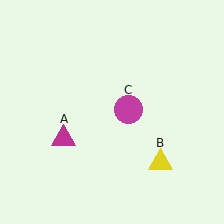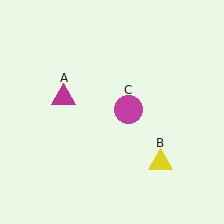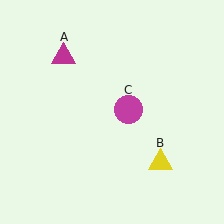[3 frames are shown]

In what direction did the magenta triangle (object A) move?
The magenta triangle (object A) moved up.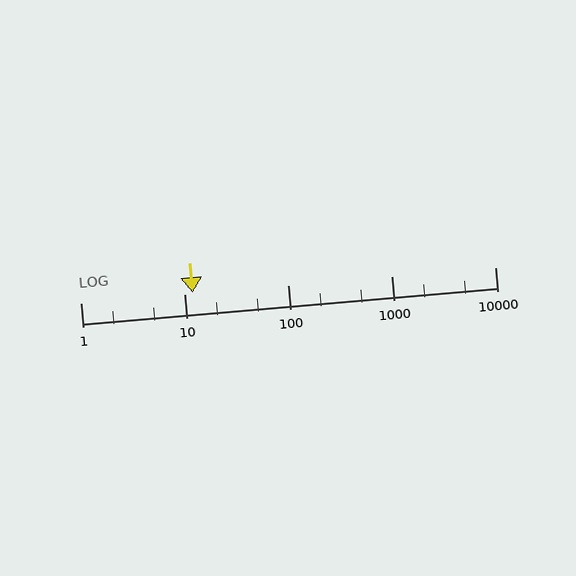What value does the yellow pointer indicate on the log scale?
The pointer indicates approximately 12.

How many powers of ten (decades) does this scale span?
The scale spans 4 decades, from 1 to 10000.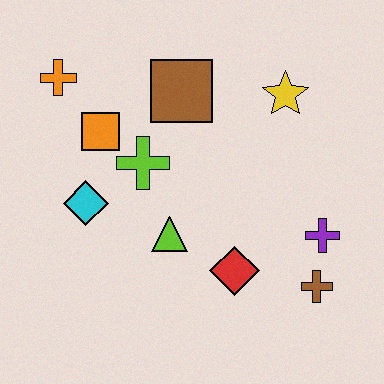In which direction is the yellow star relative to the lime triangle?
The yellow star is above the lime triangle.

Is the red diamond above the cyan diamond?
No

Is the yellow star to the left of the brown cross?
Yes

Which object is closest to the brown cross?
The purple cross is closest to the brown cross.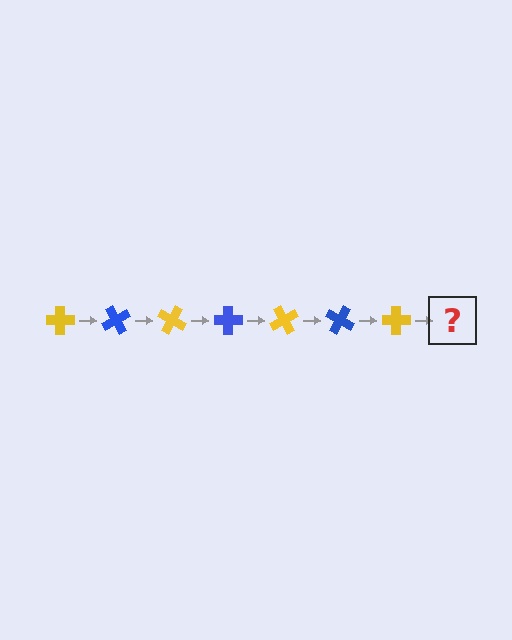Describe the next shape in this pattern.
It should be a blue cross, rotated 420 degrees from the start.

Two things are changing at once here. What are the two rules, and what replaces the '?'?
The two rules are that it rotates 60 degrees each step and the color cycles through yellow and blue. The '?' should be a blue cross, rotated 420 degrees from the start.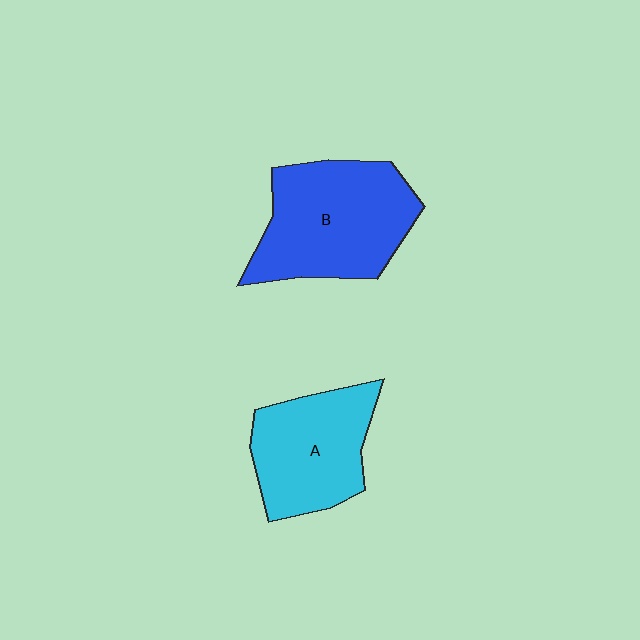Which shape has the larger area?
Shape B (blue).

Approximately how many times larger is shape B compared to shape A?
Approximately 1.3 times.